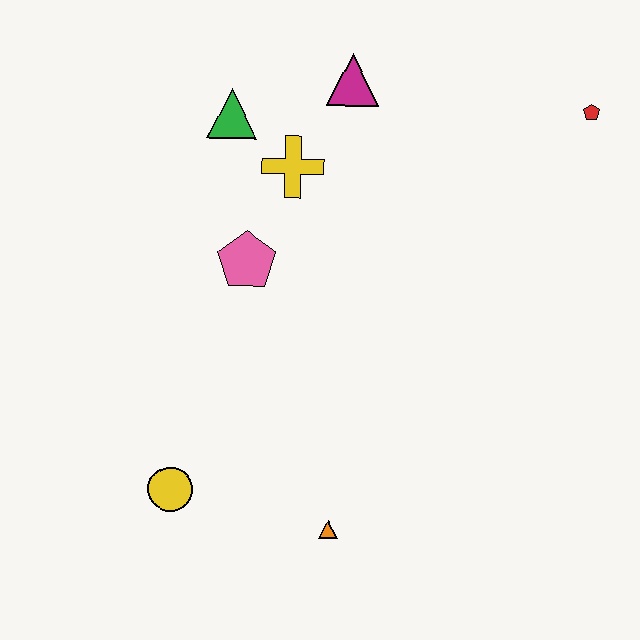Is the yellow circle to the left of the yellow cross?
Yes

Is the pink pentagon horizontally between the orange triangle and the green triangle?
Yes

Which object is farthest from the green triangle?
The orange triangle is farthest from the green triangle.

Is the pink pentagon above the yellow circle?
Yes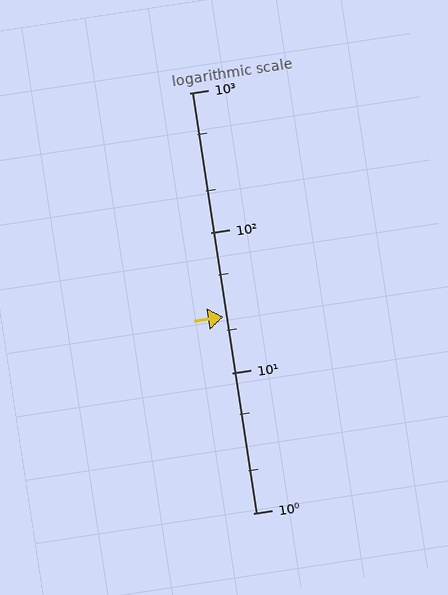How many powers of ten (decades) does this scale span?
The scale spans 3 decades, from 1 to 1000.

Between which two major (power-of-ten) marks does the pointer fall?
The pointer is between 10 and 100.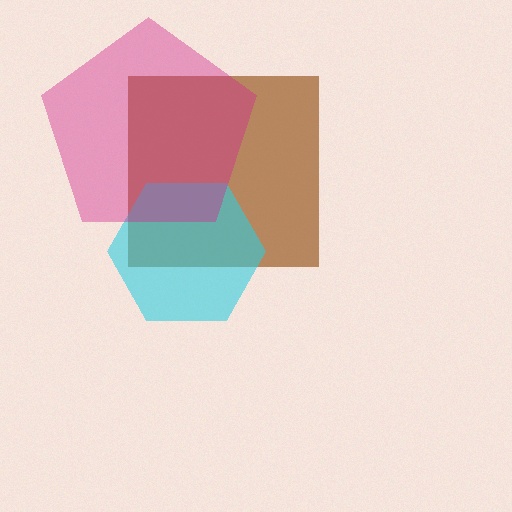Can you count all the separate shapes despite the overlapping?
Yes, there are 3 separate shapes.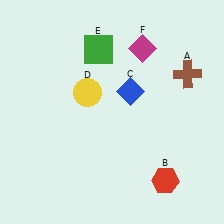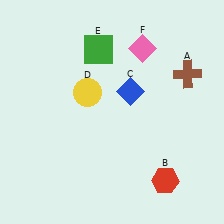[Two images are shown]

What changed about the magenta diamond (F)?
In Image 1, F is magenta. In Image 2, it changed to pink.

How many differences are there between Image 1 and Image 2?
There is 1 difference between the two images.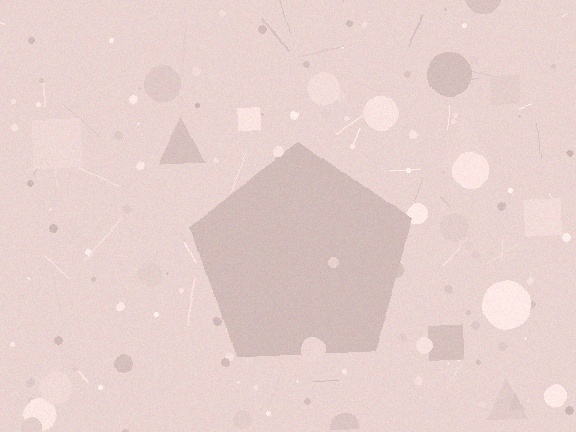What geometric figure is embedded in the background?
A pentagon is embedded in the background.